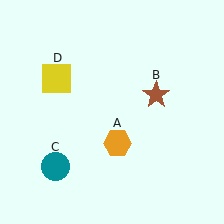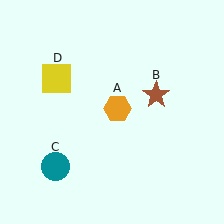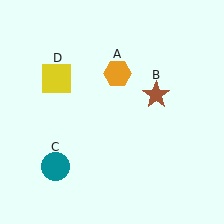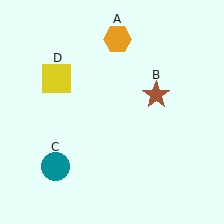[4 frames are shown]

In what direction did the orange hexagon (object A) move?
The orange hexagon (object A) moved up.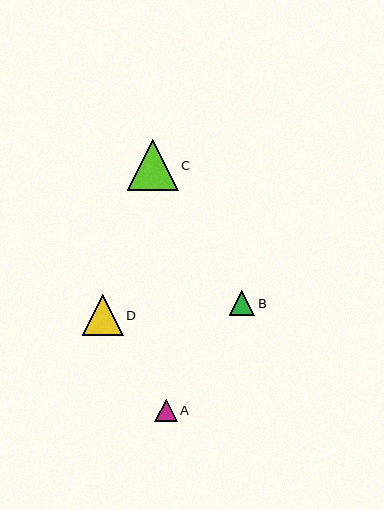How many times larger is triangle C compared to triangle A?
Triangle C is approximately 2.3 times the size of triangle A.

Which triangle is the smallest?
Triangle A is the smallest with a size of approximately 22 pixels.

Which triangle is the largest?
Triangle C is the largest with a size of approximately 51 pixels.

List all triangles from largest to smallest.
From largest to smallest: C, D, B, A.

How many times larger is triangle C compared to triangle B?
Triangle C is approximately 2.0 times the size of triangle B.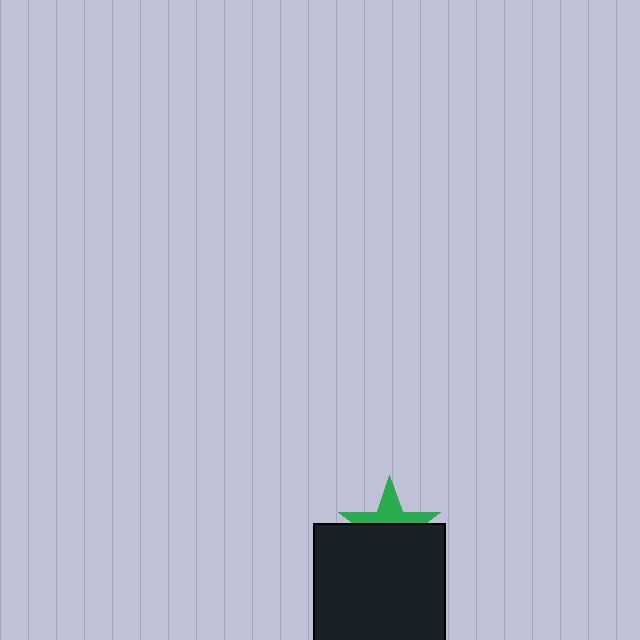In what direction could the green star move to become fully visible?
The green star could move up. That would shift it out from behind the black square entirely.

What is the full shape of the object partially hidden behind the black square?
The partially hidden object is a green star.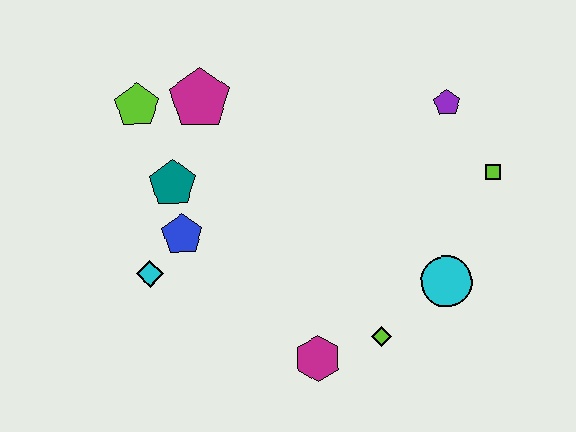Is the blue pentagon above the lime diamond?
Yes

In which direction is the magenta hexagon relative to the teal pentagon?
The magenta hexagon is below the teal pentagon.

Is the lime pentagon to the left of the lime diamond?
Yes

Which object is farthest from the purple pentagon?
The cyan diamond is farthest from the purple pentagon.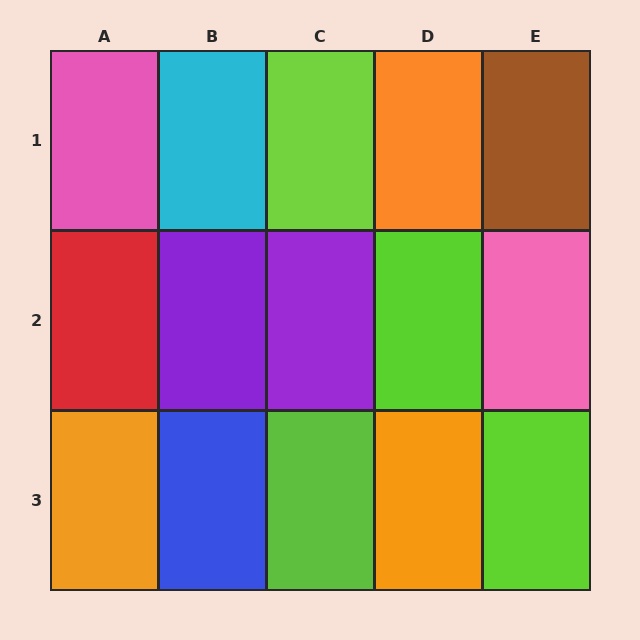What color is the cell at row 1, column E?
Brown.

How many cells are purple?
2 cells are purple.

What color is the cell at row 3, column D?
Orange.